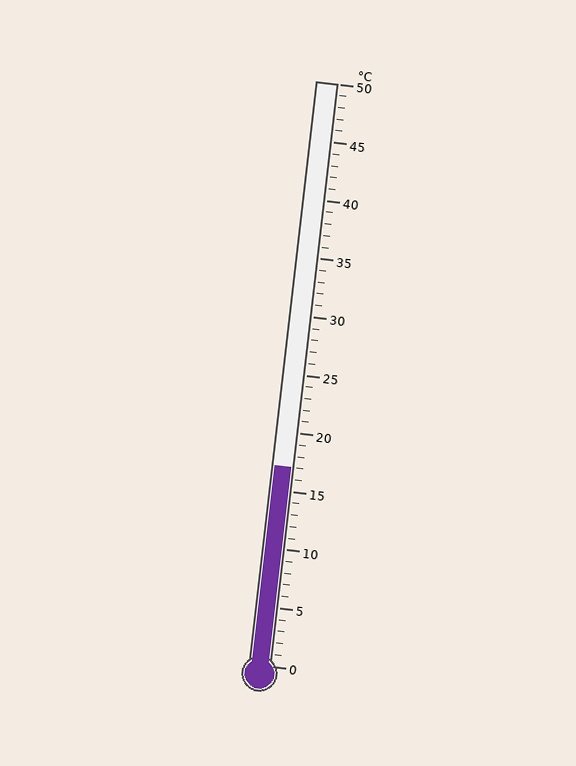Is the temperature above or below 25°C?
The temperature is below 25°C.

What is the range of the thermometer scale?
The thermometer scale ranges from 0°C to 50°C.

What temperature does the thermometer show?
The thermometer shows approximately 17°C.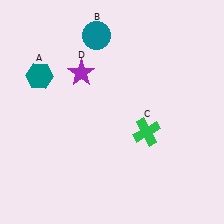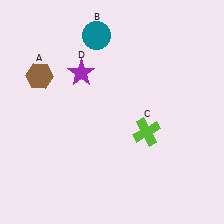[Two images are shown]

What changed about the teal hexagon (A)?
In Image 1, A is teal. In Image 2, it changed to brown.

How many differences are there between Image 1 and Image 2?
There are 2 differences between the two images.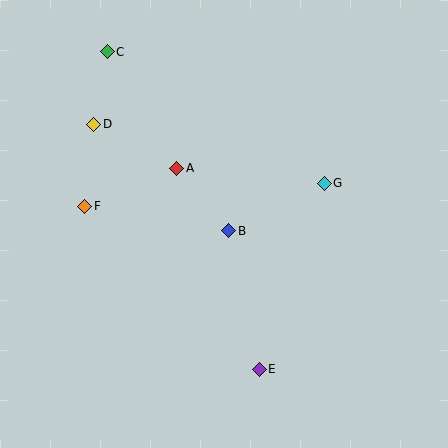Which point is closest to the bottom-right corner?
Point E is closest to the bottom-right corner.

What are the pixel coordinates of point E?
Point E is at (259, 369).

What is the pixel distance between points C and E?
The distance between C and E is 352 pixels.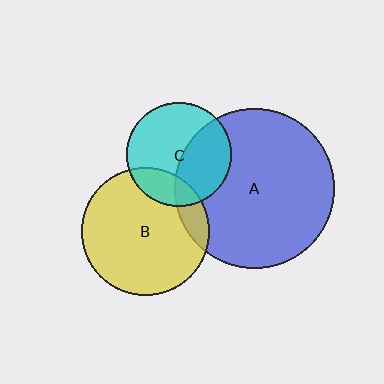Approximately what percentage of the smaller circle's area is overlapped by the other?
Approximately 10%.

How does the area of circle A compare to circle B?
Approximately 1.5 times.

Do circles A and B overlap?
Yes.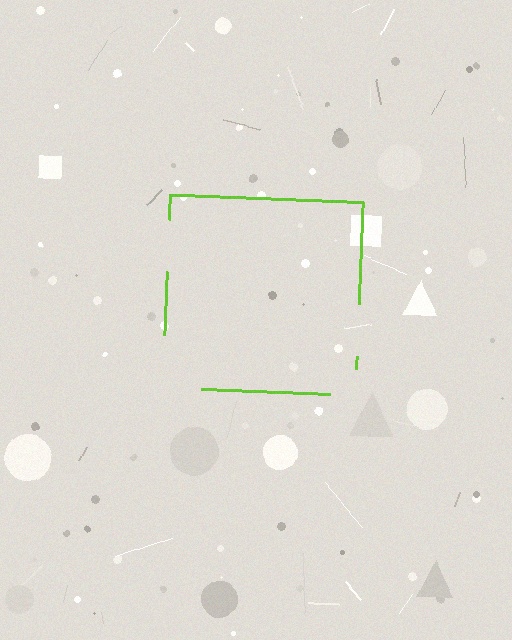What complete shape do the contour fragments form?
The contour fragments form a square.